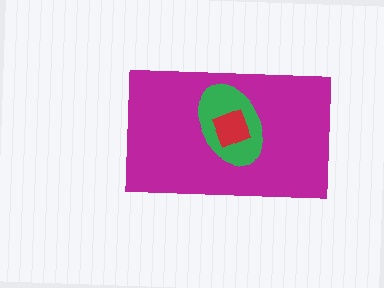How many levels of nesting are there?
3.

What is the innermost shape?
The red diamond.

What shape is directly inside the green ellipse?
The red diamond.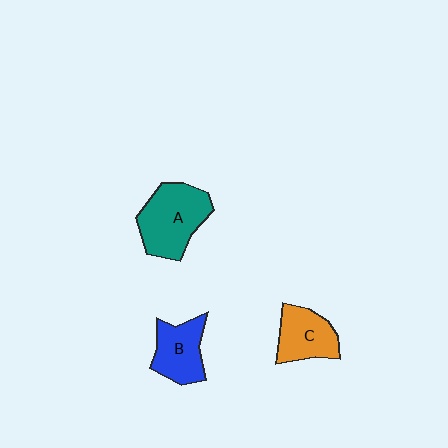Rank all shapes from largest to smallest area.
From largest to smallest: A (teal), B (blue), C (orange).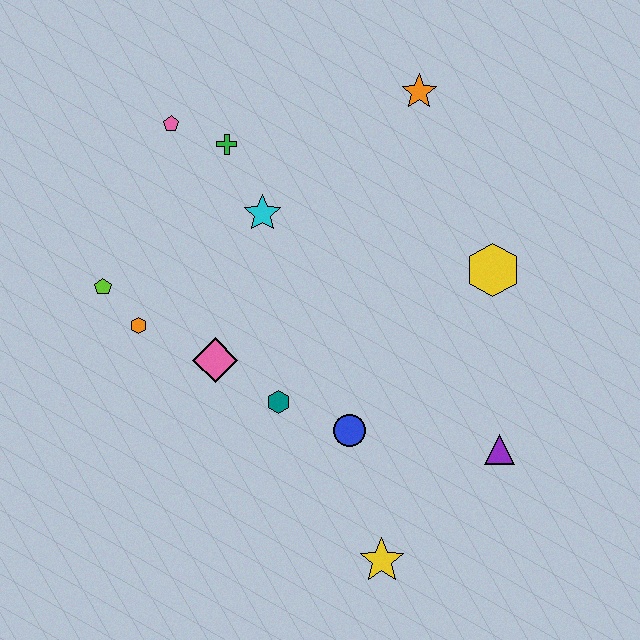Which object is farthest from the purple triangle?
The pink pentagon is farthest from the purple triangle.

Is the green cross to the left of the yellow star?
Yes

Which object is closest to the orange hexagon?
The lime pentagon is closest to the orange hexagon.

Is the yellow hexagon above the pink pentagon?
No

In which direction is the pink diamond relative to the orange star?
The pink diamond is below the orange star.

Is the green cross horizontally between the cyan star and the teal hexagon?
No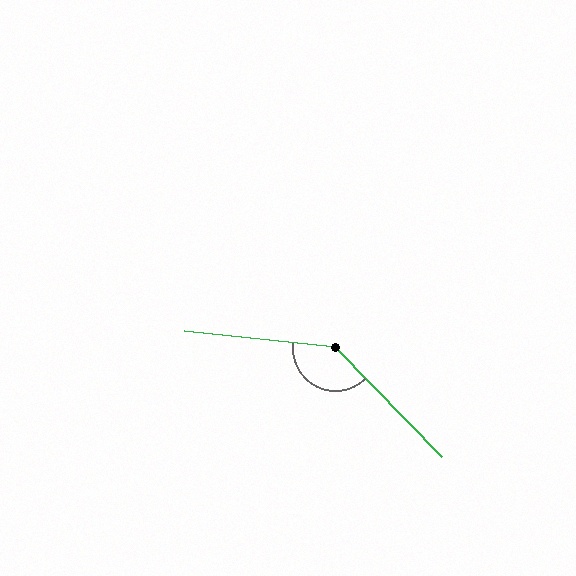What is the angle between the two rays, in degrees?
Approximately 140 degrees.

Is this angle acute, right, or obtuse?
It is obtuse.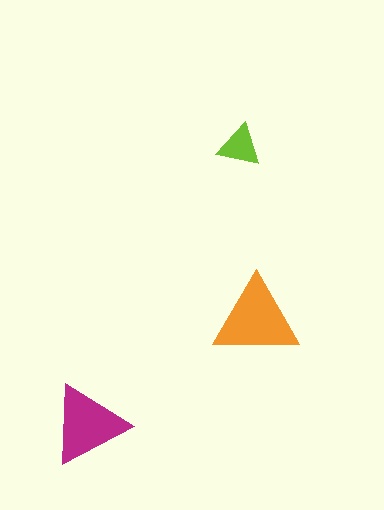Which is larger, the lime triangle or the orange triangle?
The orange one.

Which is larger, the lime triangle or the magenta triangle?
The magenta one.